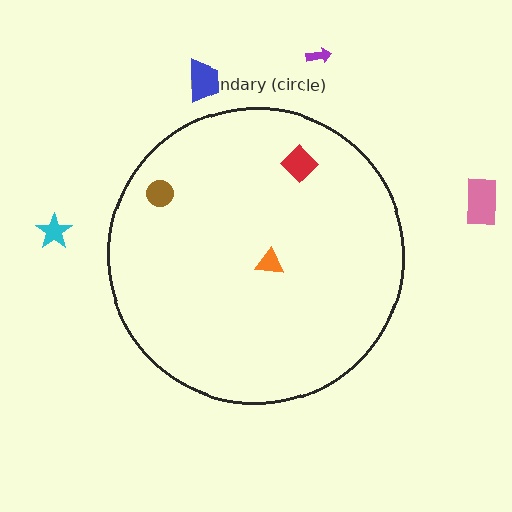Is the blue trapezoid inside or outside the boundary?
Outside.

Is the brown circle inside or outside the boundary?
Inside.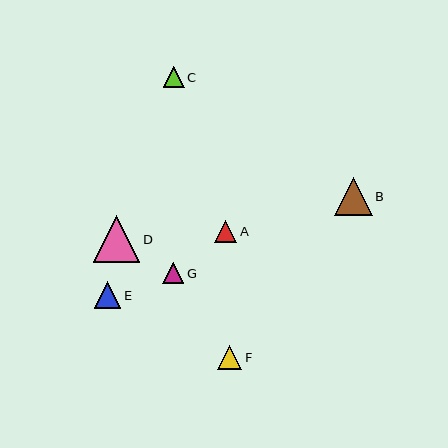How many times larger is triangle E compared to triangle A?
Triangle E is approximately 1.2 times the size of triangle A.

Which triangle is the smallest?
Triangle G is the smallest with a size of approximately 21 pixels.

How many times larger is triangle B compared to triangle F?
Triangle B is approximately 1.5 times the size of triangle F.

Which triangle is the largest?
Triangle D is the largest with a size of approximately 46 pixels.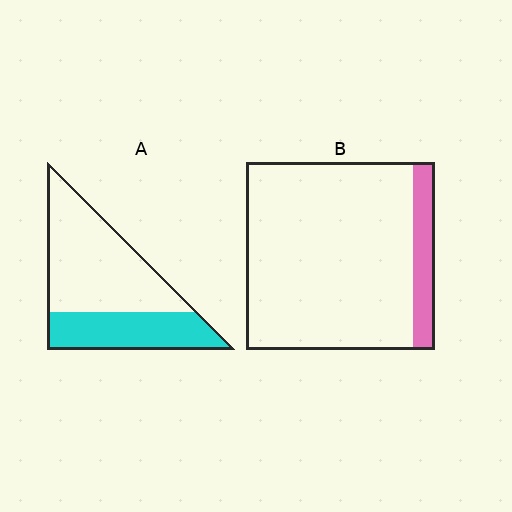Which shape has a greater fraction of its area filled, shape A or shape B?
Shape A.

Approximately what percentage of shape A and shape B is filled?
A is approximately 35% and B is approximately 10%.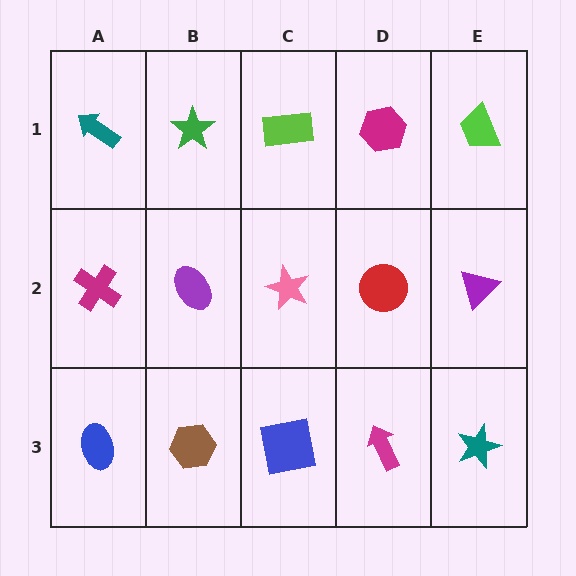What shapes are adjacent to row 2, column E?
A lime trapezoid (row 1, column E), a teal star (row 3, column E), a red circle (row 2, column D).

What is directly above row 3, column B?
A purple ellipse.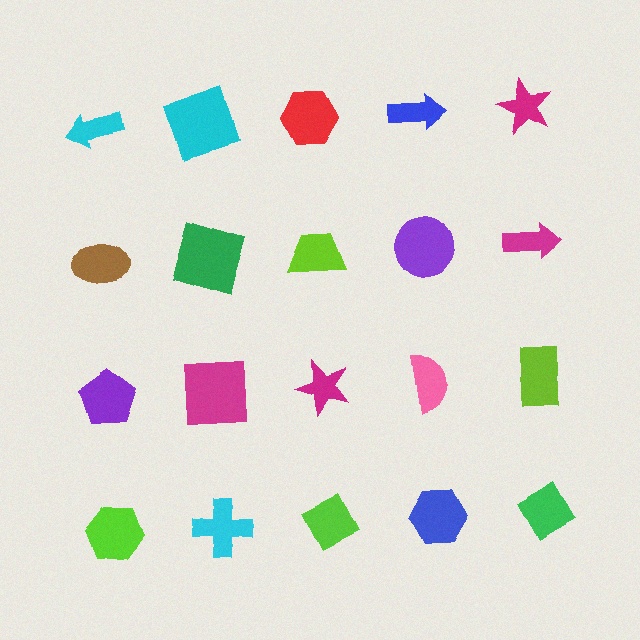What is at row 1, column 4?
A blue arrow.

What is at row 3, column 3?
A magenta star.